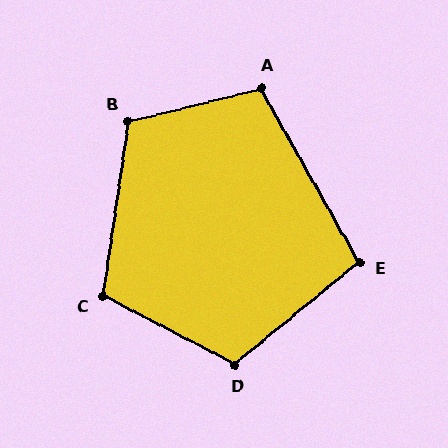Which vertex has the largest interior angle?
D, at approximately 113 degrees.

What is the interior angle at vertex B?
Approximately 112 degrees (obtuse).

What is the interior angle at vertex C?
Approximately 109 degrees (obtuse).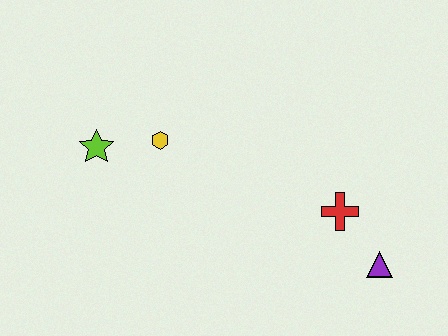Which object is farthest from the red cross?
The lime star is farthest from the red cross.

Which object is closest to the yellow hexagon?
The lime star is closest to the yellow hexagon.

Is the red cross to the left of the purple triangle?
Yes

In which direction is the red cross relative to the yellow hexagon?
The red cross is to the right of the yellow hexagon.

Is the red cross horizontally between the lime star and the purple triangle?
Yes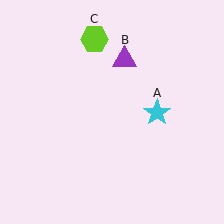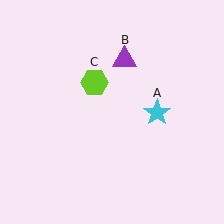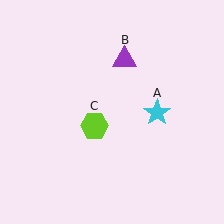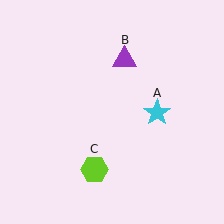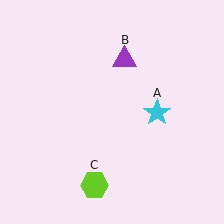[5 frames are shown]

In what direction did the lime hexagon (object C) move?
The lime hexagon (object C) moved down.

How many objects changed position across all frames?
1 object changed position: lime hexagon (object C).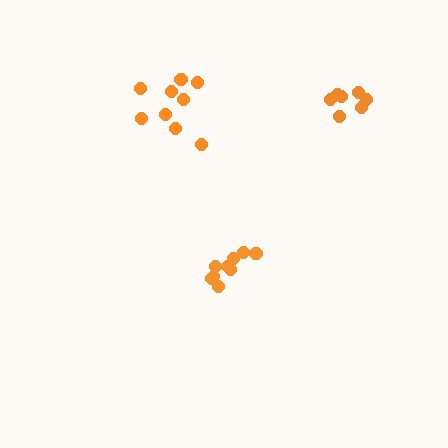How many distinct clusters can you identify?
There are 3 distinct clusters.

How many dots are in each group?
Group 1: 7 dots, Group 2: 9 dots, Group 3: 9 dots (25 total).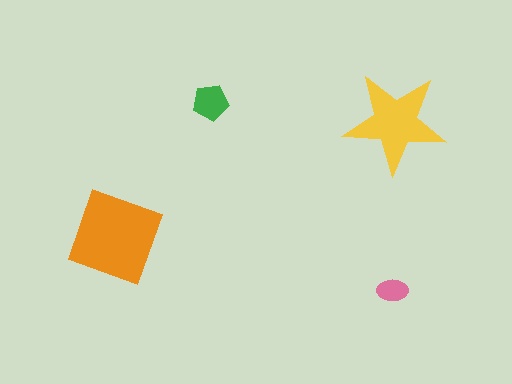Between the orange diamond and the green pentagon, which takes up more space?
The orange diamond.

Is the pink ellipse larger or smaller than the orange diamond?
Smaller.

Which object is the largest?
The orange diamond.